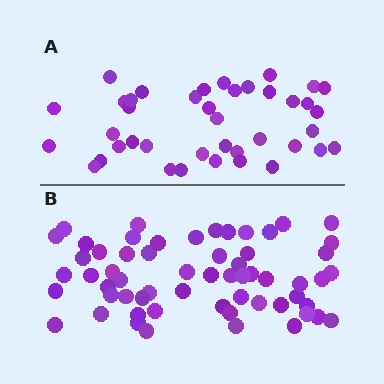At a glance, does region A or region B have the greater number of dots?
Region B (the bottom region) has more dots.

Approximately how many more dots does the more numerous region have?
Region B has approximately 20 more dots than region A.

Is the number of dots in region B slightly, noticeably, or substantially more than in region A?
Region B has substantially more. The ratio is roughly 1.5 to 1.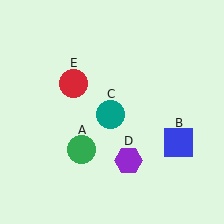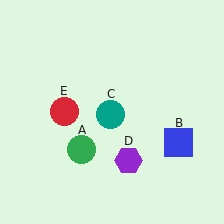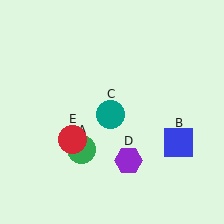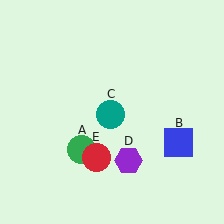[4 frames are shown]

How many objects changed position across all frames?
1 object changed position: red circle (object E).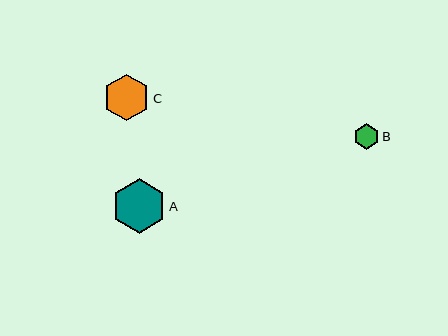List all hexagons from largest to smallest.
From largest to smallest: A, C, B.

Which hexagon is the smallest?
Hexagon B is the smallest with a size of approximately 25 pixels.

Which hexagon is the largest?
Hexagon A is the largest with a size of approximately 55 pixels.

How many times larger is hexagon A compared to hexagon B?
Hexagon A is approximately 2.1 times the size of hexagon B.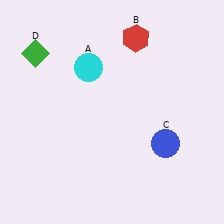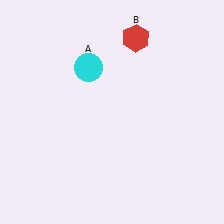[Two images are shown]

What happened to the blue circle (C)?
The blue circle (C) was removed in Image 2. It was in the bottom-right area of Image 1.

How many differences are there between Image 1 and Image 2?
There are 2 differences between the two images.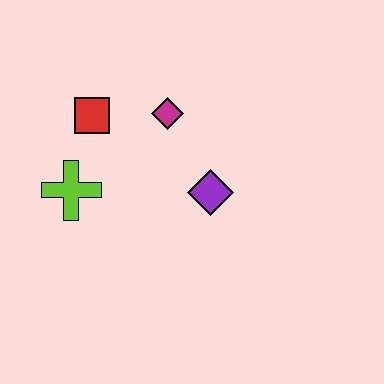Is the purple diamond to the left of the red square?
No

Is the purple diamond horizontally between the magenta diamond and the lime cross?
No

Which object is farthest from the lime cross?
The purple diamond is farthest from the lime cross.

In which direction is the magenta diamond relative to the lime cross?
The magenta diamond is to the right of the lime cross.